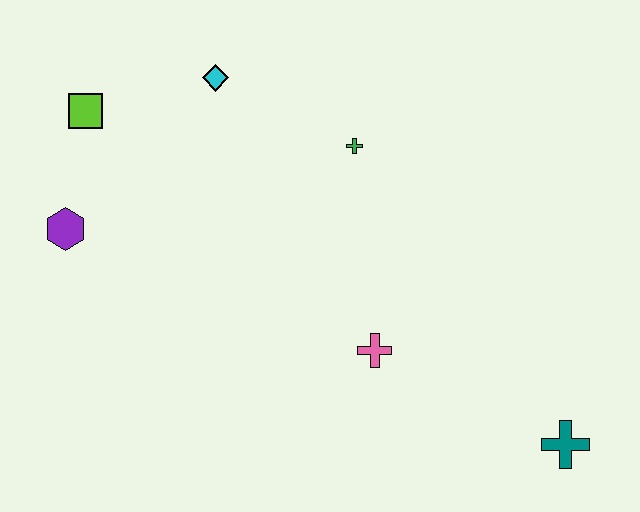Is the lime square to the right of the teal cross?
No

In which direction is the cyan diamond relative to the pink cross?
The cyan diamond is above the pink cross.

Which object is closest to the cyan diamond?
The lime square is closest to the cyan diamond.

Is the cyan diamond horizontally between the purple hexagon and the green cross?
Yes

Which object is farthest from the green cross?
The teal cross is farthest from the green cross.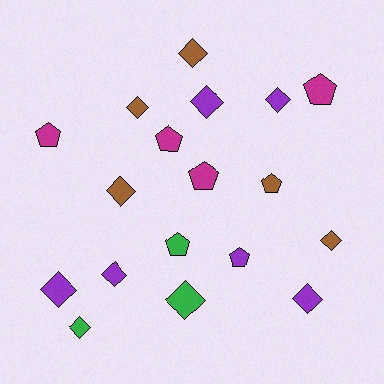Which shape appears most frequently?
Diamond, with 11 objects.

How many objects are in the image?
There are 18 objects.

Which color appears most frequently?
Purple, with 6 objects.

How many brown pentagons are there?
There is 1 brown pentagon.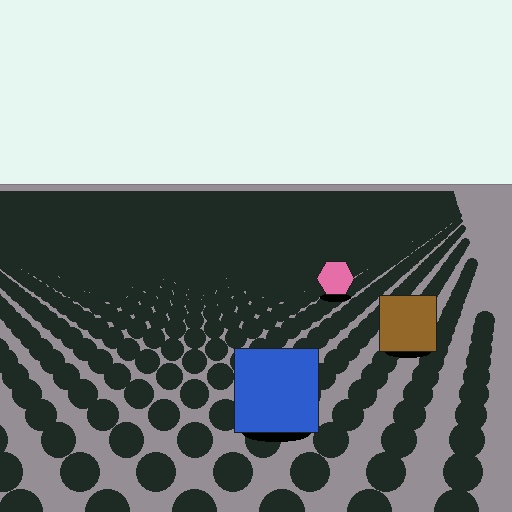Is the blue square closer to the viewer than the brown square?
Yes. The blue square is closer — you can tell from the texture gradient: the ground texture is coarser near it.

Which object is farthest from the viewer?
The pink hexagon is farthest from the viewer. It appears smaller and the ground texture around it is denser.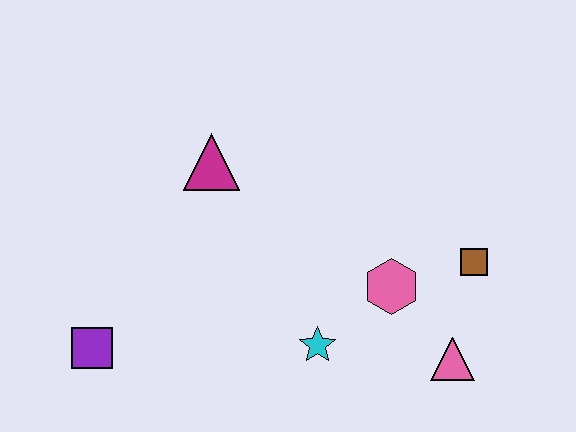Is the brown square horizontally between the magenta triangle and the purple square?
No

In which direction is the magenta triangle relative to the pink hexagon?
The magenta triangle is to the left of the pink hexagon.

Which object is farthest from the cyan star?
The purple square is farthest from the cyan star.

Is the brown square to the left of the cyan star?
No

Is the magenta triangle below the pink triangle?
No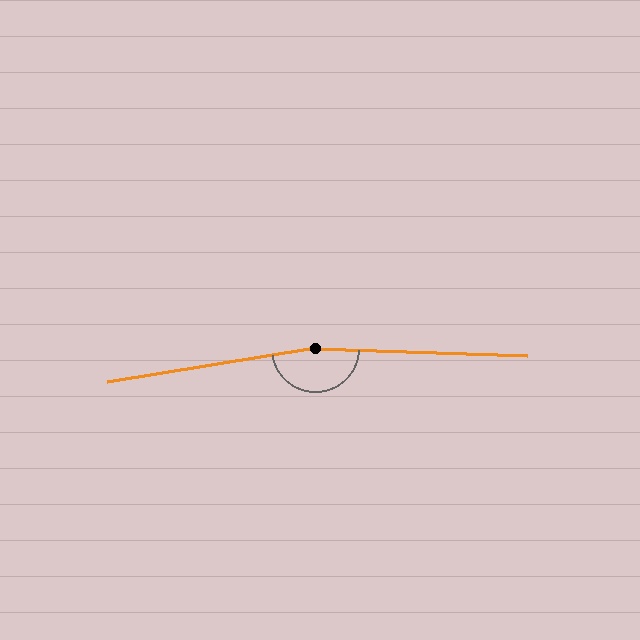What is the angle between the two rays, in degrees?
Approximately 169 degrees.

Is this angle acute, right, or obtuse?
It is obtuse.